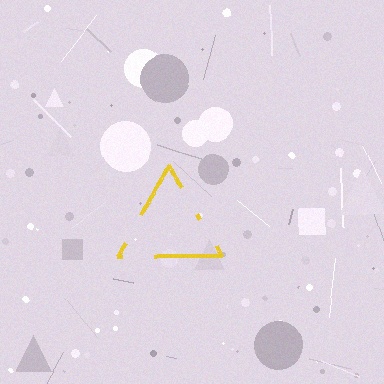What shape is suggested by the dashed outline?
The dashed outline suggests a triangle.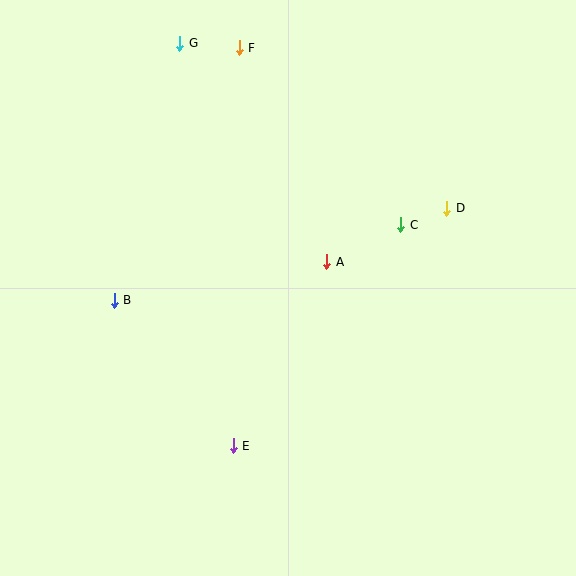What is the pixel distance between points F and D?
The distance between F and D is 262 pixels.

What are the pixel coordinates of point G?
Point G is at (180, 43).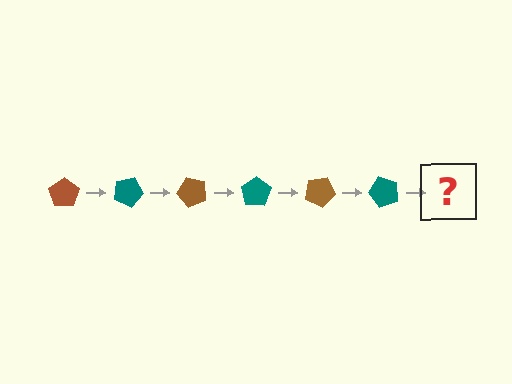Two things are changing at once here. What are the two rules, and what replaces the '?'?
The two rules are that it rotates 25 degrees each step and the color cycles through brown and teal. The '?' should be a brown pentagon, rotated 150 degrees from the start.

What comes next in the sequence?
The next element should be a brown pentagon, rotated 150 degrees from the start.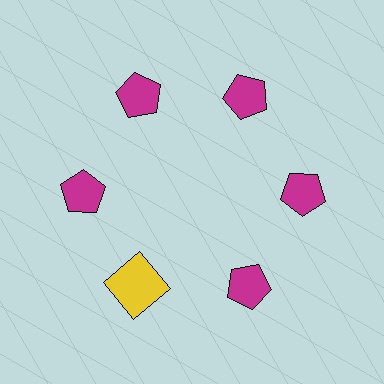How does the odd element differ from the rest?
It differs in both color (yellow instead of magenta) and shape (square instead of pentagon).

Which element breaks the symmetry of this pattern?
The yellow square at roughly the 7 o'clock position breaks the symmetry. All other shapes are magenta pentagons.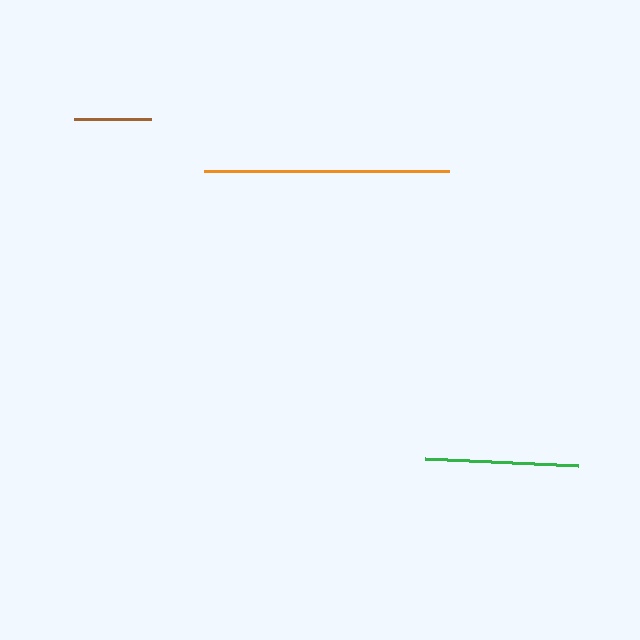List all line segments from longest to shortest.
From longest to shortest: orange, green, brown.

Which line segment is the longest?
The orange line is the longest at approximately 245 pixels.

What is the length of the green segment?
The green segment is approximately 153 pixels long.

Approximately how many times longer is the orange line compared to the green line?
The orange line is approximately 1.6 times the length of the green line.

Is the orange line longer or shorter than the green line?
The orange line is longer than the green line.